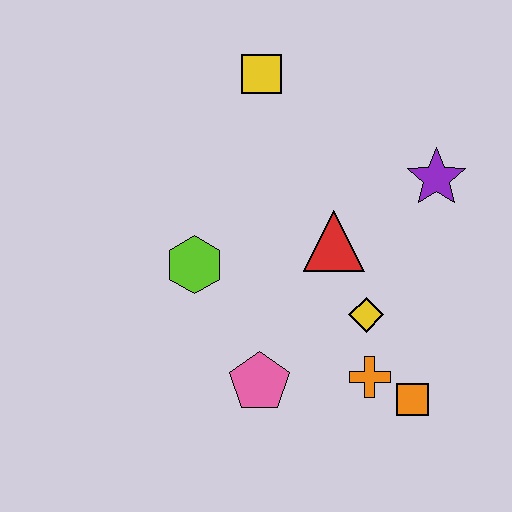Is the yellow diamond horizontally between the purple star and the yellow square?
Yes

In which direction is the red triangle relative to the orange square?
The red triangle is above the orange square.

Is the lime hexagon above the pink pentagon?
Yes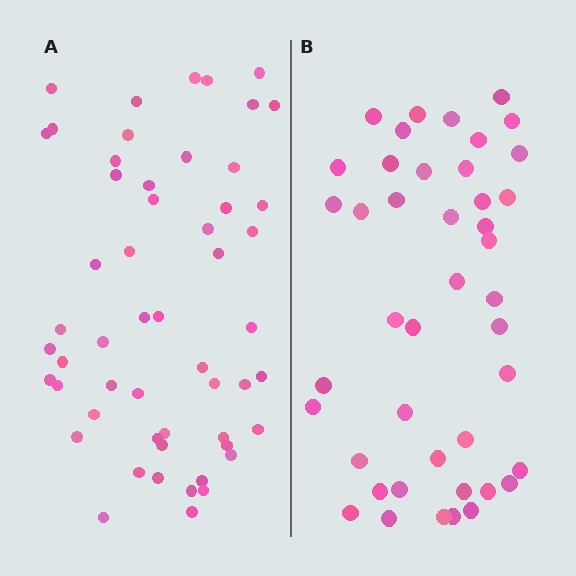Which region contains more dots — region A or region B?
Region A (the left region) has more dots.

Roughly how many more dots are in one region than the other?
Region A has roughly 12 or so more dots than region B.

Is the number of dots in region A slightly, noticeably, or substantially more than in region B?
Region A has noticeably more, but not dramatically so. The ratio is roughly 1.3 to 1.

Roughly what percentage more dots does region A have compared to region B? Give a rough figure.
About 25% more.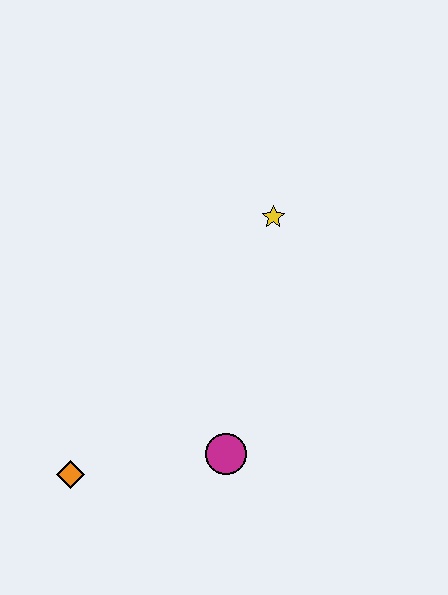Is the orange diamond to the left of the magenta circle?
Yes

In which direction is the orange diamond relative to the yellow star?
The orange diamond is below the yellow star.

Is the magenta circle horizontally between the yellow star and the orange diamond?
Yes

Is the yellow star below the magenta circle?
No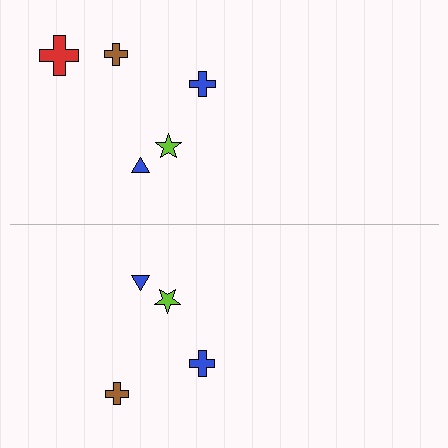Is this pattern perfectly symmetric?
No, the pattern is not perfectly symmetric. A red cross is missing from the bottom side.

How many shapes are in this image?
There are 9 shapes in this image.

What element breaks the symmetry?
A red cross is missing from the bottom side.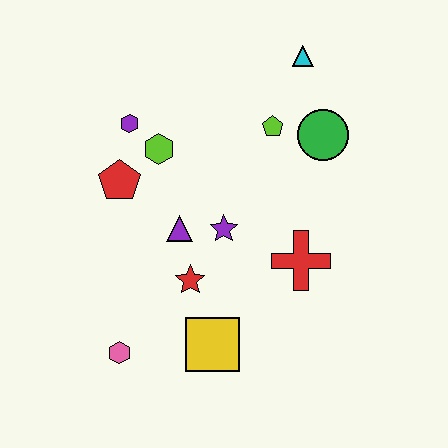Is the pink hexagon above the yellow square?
No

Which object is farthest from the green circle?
The pink hexagon is farthest from the green circle.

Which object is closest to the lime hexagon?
The purple hexagon is closest to the lime hexagon.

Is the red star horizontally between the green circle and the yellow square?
No